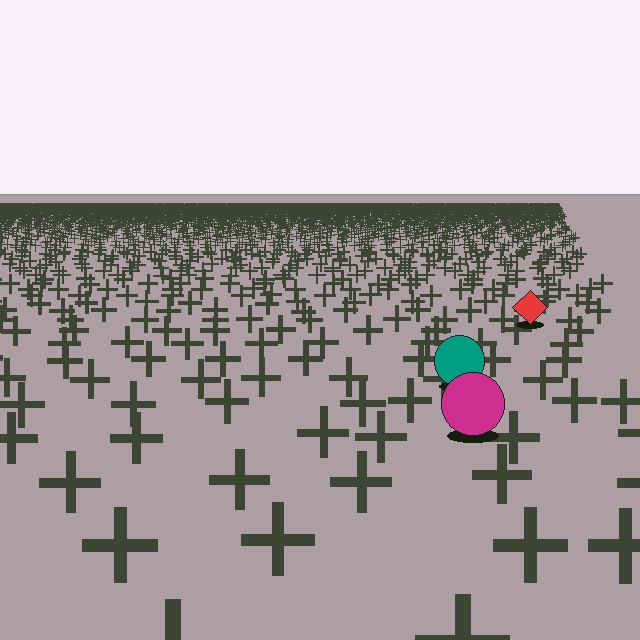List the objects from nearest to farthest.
From nearest to farthest: the magenta circle, the teal circle, the red diamond.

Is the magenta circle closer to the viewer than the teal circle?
Yes. The magenta circle is closer — you can tell from the texture gradient: the ground texture is coarser near it.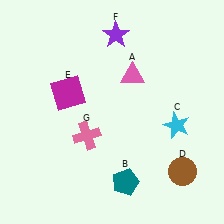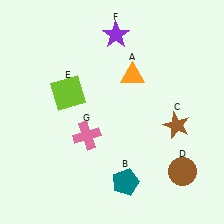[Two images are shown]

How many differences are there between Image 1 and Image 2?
There are 3 differences between the two images.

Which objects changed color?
A changed from pink to orange. C changed from cyan to brown. E changed from magenta to lime.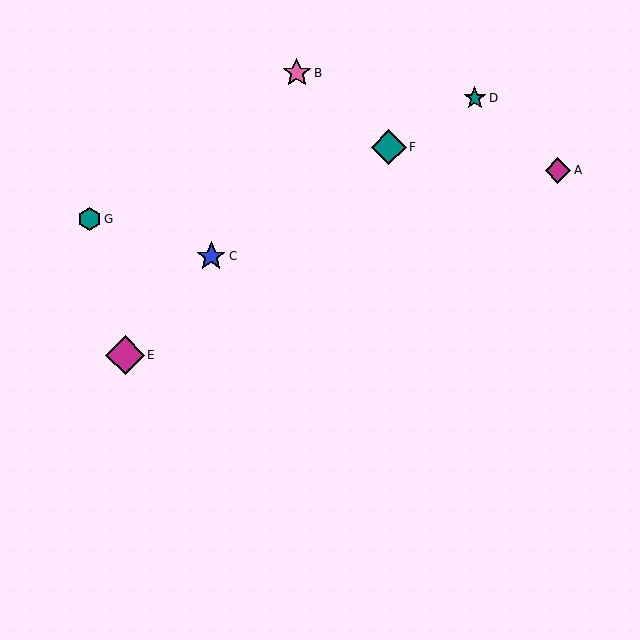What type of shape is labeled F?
Shape F is a teal diamond.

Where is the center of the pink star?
The center of the pink star is at (297, 73).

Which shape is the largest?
The magenta diamond (labeled E) is the largest.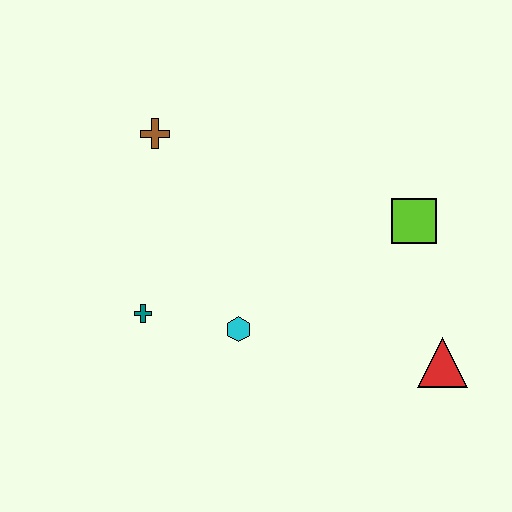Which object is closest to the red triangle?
The lime square is closest to the red triangle.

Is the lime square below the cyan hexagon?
No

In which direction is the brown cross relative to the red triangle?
The brown cross is to the left of the red triangle.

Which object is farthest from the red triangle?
The brown cross is farthest from the red triangle.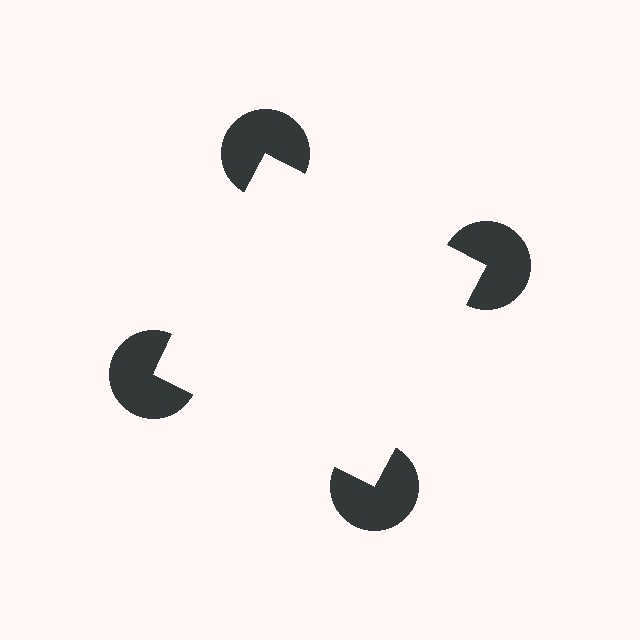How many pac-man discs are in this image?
There are 4 — one at each vertex of the illusory square.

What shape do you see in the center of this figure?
An illusory square — its edges are inferred from the aligned wedge cuts in the pac-man discs, not physically drawn.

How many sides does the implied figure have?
4 sides.